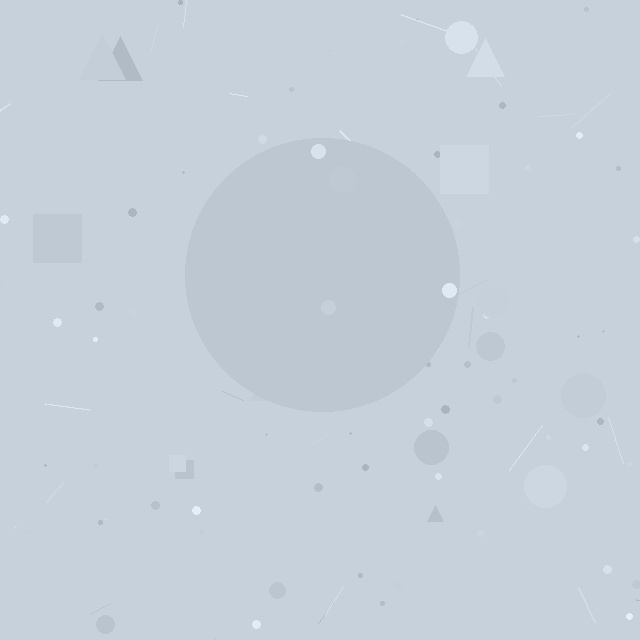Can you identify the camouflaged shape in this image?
The camouflaged shape is a circle.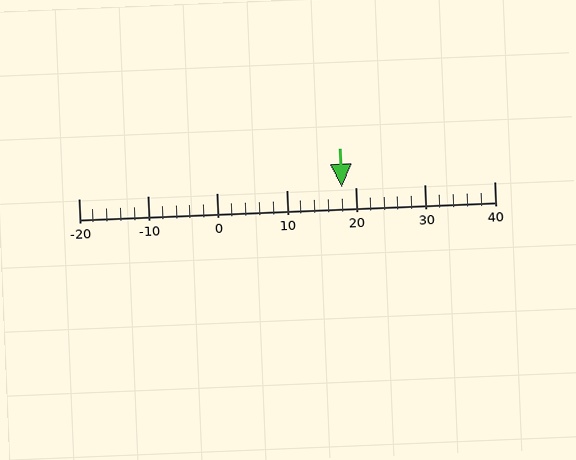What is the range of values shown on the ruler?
The ruler shows values from -20 to 40.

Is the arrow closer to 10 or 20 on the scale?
The arrow is closer to 20.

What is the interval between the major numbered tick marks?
The major tick marks are spaced 10 units apart.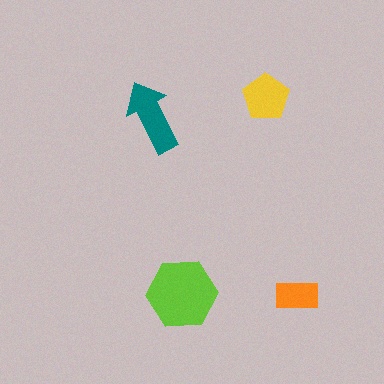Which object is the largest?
The lime hexagon.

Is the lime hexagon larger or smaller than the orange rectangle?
Larger.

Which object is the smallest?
The orange rectangle.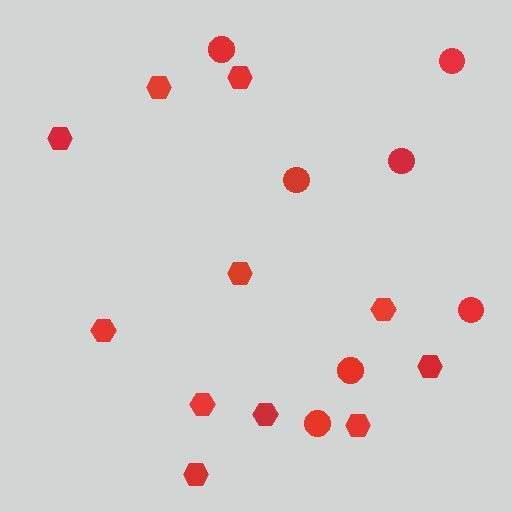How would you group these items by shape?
There are 2 groups: one group of circles (7) and one group of hexagons (11).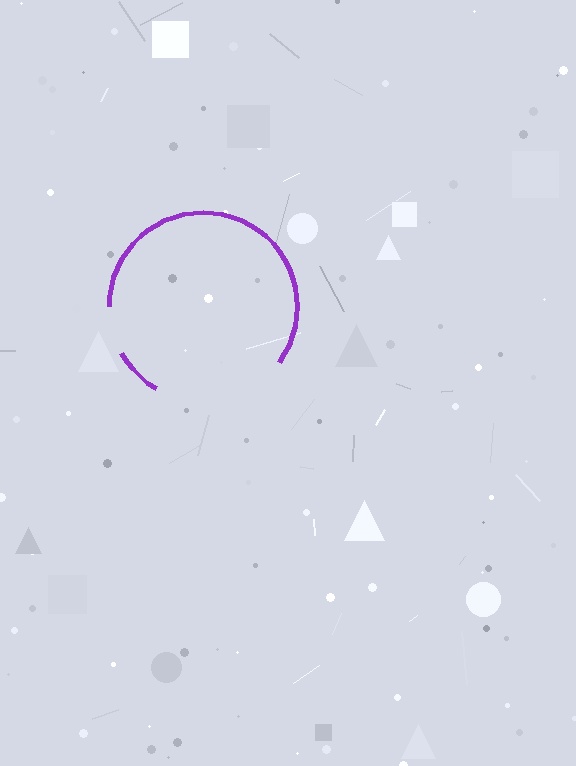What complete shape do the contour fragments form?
The contour fragments form a circle.